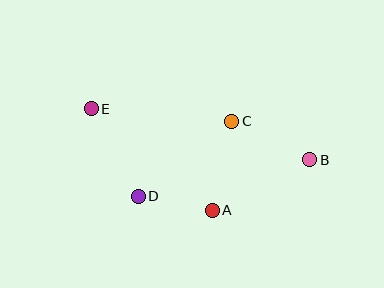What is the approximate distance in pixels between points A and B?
The distance between A and B is approximately 110 pixels.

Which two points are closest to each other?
Points A and D are closest to each other.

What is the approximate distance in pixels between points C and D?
The distance between C and D is approximately 120 pixels.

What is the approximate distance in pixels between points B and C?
The distance between B and C is approximately 87 pixels.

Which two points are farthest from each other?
Points B and E are farthest from each other.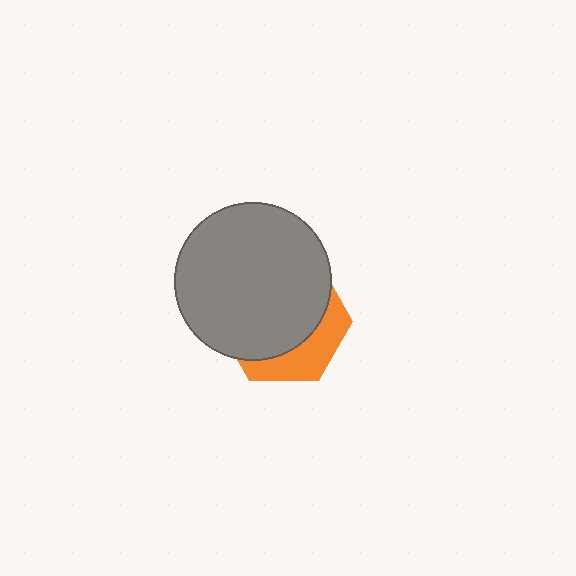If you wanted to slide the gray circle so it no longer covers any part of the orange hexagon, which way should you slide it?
Slide it up — that is the most direct way to separate the two shapes.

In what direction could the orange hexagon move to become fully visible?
The orange hexagon could move down. That would shift it out from behind the gray circle entirely.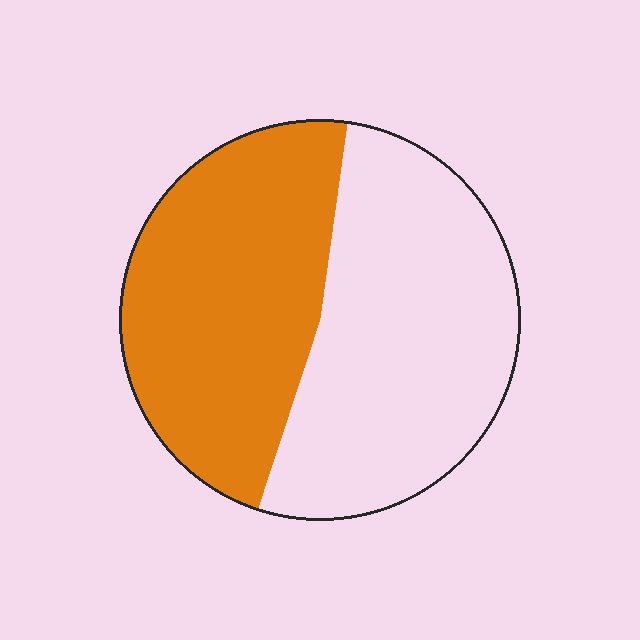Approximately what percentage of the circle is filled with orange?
Approximately 45%.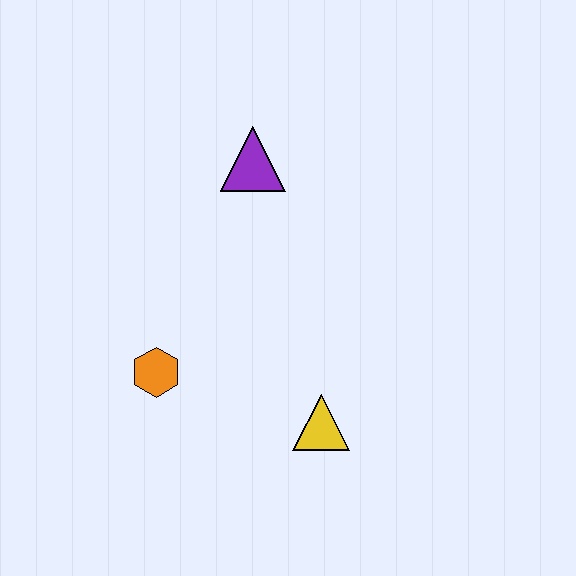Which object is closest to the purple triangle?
The orange hexagon is closest to the purple triangle.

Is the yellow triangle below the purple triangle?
Yes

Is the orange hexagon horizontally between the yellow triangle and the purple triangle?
No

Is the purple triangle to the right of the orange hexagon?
Yes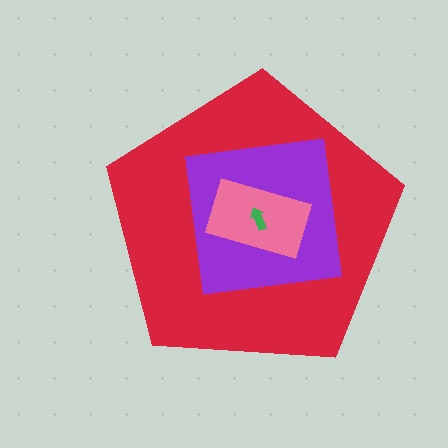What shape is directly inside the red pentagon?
The purple square.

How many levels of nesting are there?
4.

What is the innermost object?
The green arrow.